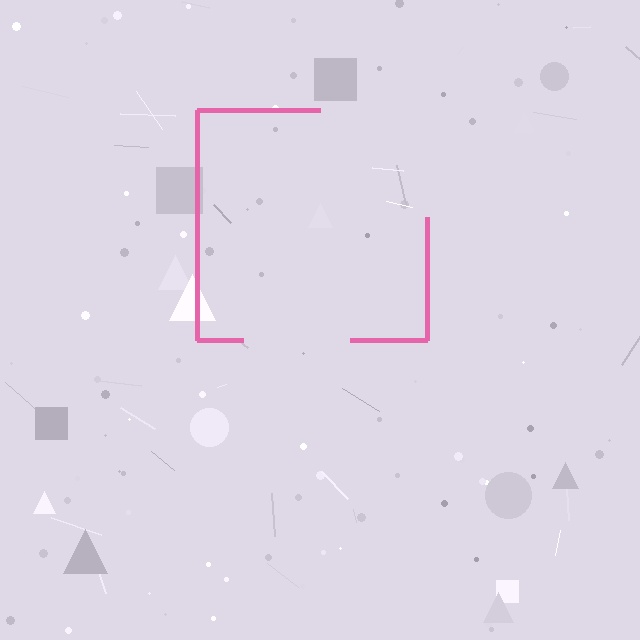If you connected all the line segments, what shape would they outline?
They would outline a square.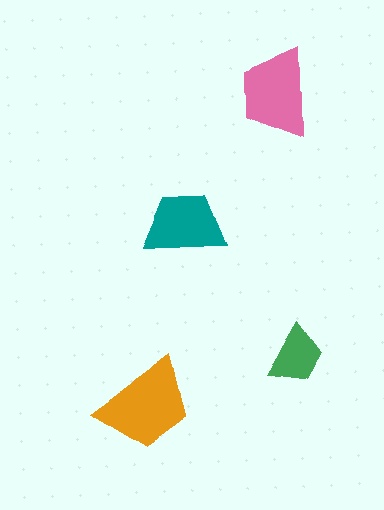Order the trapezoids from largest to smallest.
the orange one, the pink one, the teal one, the green one.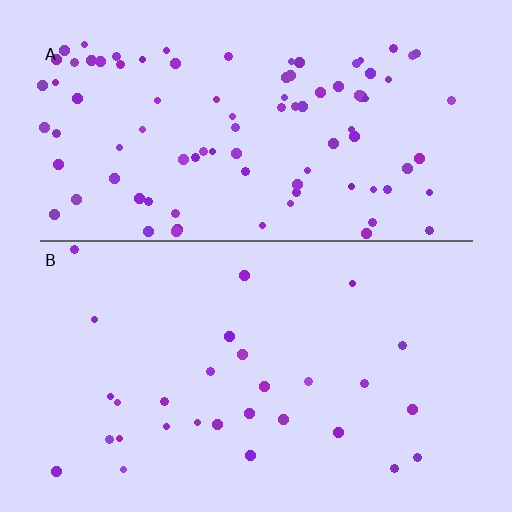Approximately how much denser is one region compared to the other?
Approximately 3.2× — region A over region B.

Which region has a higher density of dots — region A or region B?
A (the top).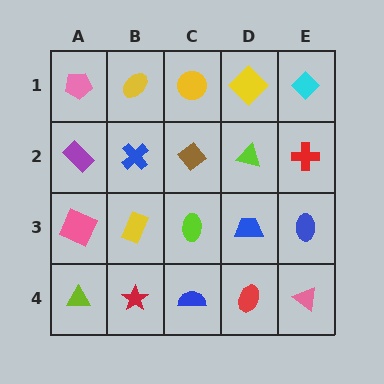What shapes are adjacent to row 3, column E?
A red cross (row 2, column E), a pink triangle (row 4, column E), a blue trapezoid (row 3, column D).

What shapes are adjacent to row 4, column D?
A blue trapezoid (row 3, column D), a blue semicircle (row 4, column C), a pink triangle (row 4, column E).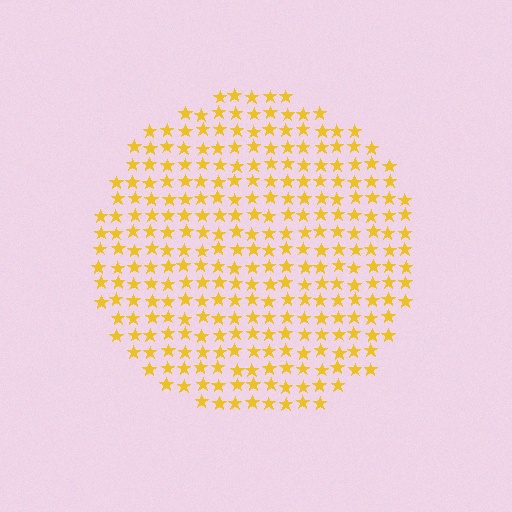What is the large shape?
The large shape is a circle.